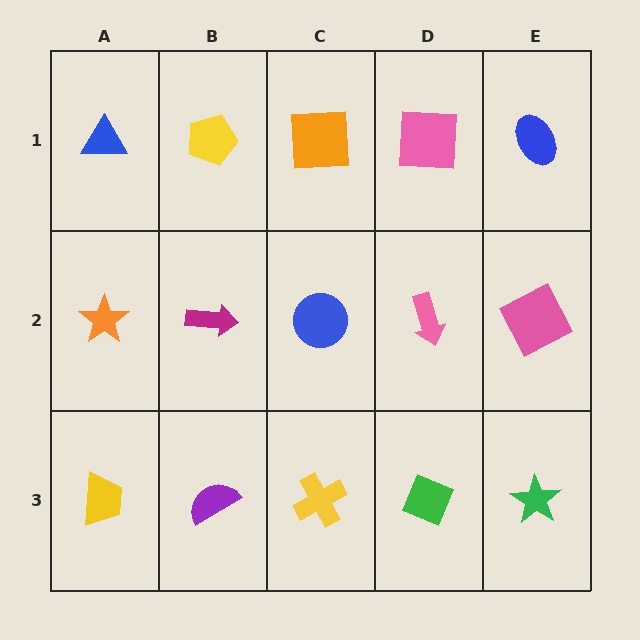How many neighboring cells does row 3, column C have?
3.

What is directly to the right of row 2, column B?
A blue circle.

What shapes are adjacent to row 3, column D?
A pink arrow (row 2, column D), a yellow cross (row 3, column C), a green star (row 3, column E).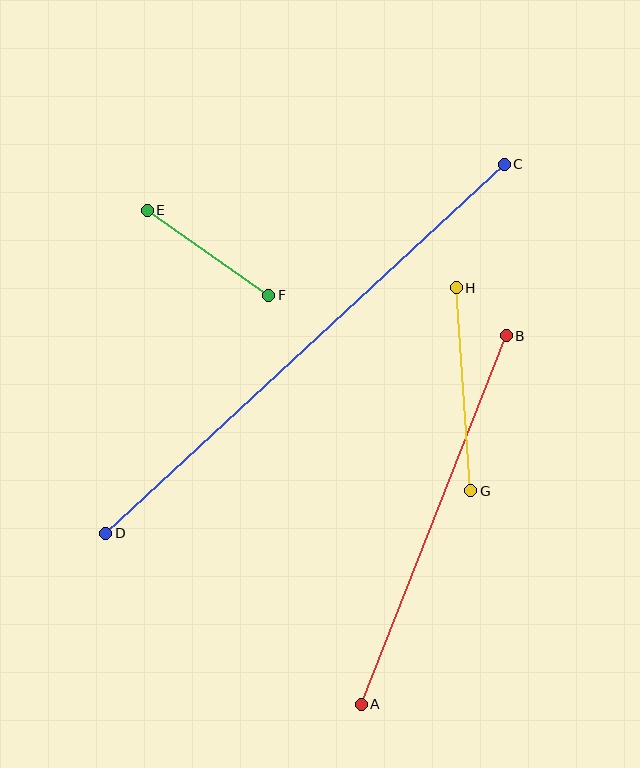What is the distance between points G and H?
The distance is approximately 203 pixels.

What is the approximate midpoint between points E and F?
The midpoint is at approximately (208, 253) pixels.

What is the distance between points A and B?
The distance is approximately 396 pixels.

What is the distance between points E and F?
The distance is approximately 148 pixels.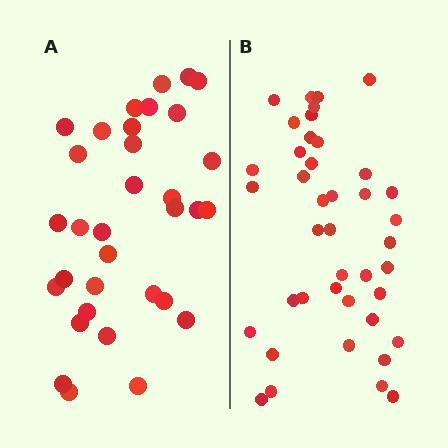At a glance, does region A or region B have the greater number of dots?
Region B (the right region) has more dots.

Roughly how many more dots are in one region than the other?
Region B has roughly 8 or so more dots than region A.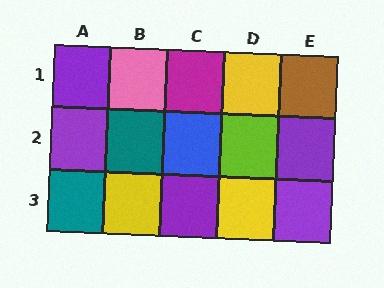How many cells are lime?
1 cell is lime.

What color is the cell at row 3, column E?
Purple.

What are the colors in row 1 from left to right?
Purple, pink, magenta, yellow, brown.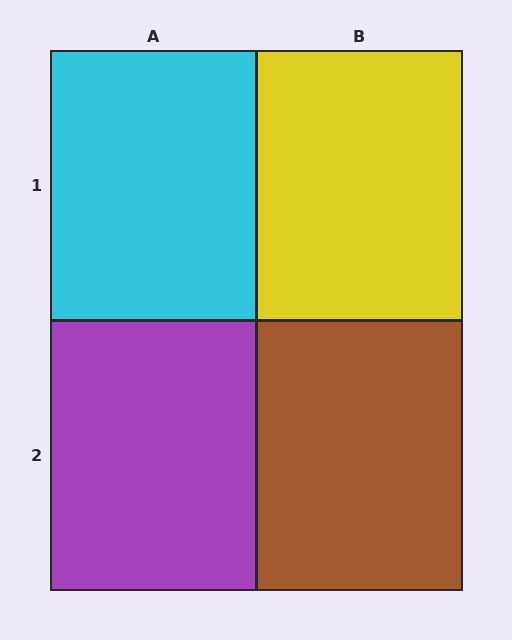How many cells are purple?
1 cell is purple.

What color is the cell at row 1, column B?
Yellow.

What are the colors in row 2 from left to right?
Purple, brown.